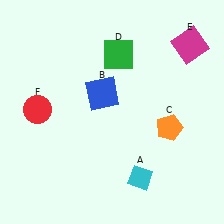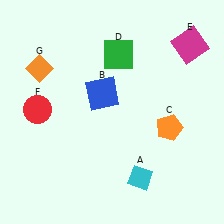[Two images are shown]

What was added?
An orange diamond (G) was added in Image 2.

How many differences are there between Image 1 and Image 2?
There is 1 difference between the two images.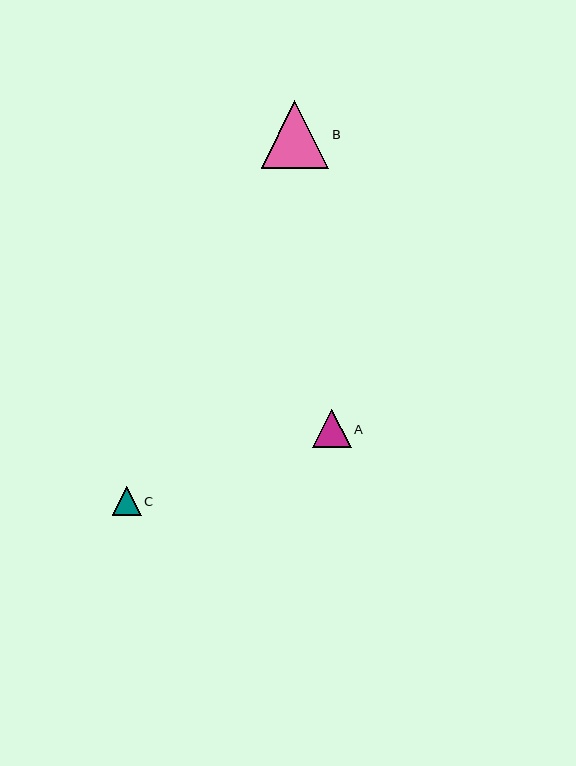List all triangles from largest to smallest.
From largest to smallest: B, A, C.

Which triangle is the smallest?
Triangle C is the smallest with a size of approximately 29 pixels.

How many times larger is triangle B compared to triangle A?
Triangle B is approximately 1.8 times the size of triangle A.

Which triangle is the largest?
Triangle B is the largest with a size of approximately 68 pixels.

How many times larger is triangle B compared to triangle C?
Triangle B is approximately 2.3 times the size of triangle C.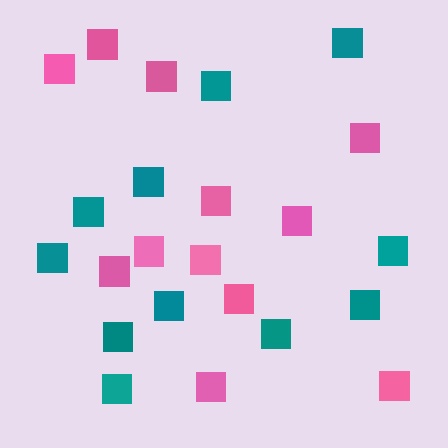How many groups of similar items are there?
There are 2 groups: one group of teal squares (11) and one group of pink squares (12).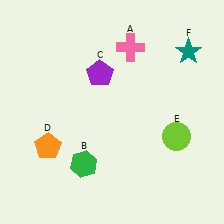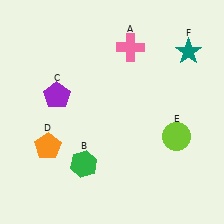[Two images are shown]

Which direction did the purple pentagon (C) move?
The purple pentagon (C) moved left.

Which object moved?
The purple pentagon (C) moved left.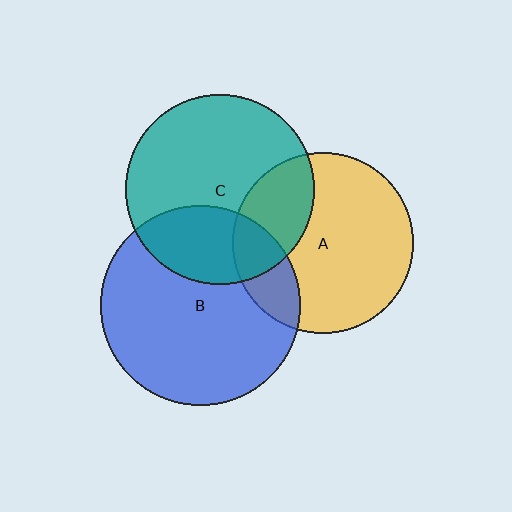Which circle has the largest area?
Circle B (blue).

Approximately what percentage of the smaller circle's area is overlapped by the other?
Approximately 30%.